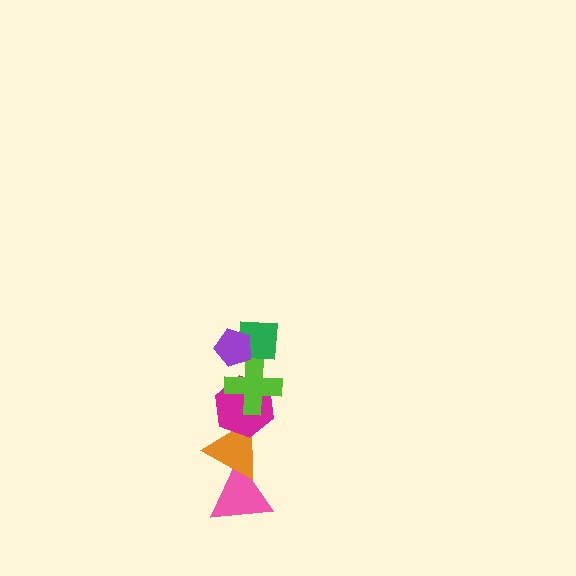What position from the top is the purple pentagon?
The purple pentagon is 1st from the top.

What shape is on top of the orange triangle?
The magenta hexagon is on top of the orange triangle.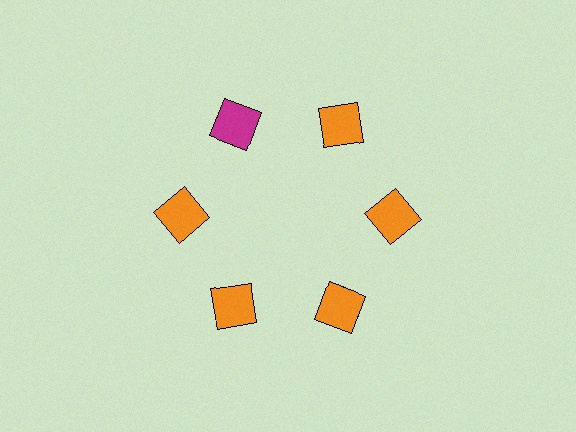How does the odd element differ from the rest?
It has a different color: magenta instead of orange.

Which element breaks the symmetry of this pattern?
The magenta square at roughly the 11 o'clock position breaks the symmetry. All other shapes are orange squares.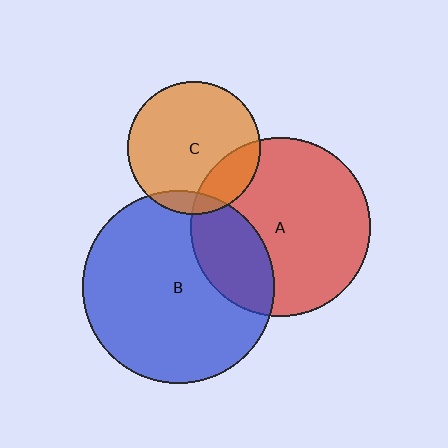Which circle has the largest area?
Circle B (blue).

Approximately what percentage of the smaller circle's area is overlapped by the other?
Approximately 25%.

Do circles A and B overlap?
Yes.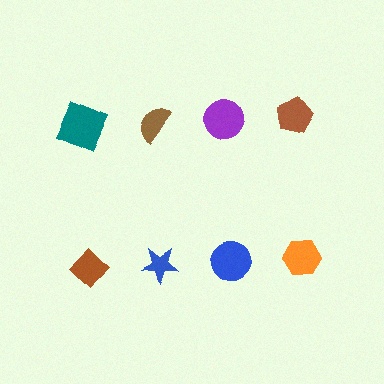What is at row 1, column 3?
A purple circle.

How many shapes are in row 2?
4 shapes.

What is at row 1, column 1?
A teal square.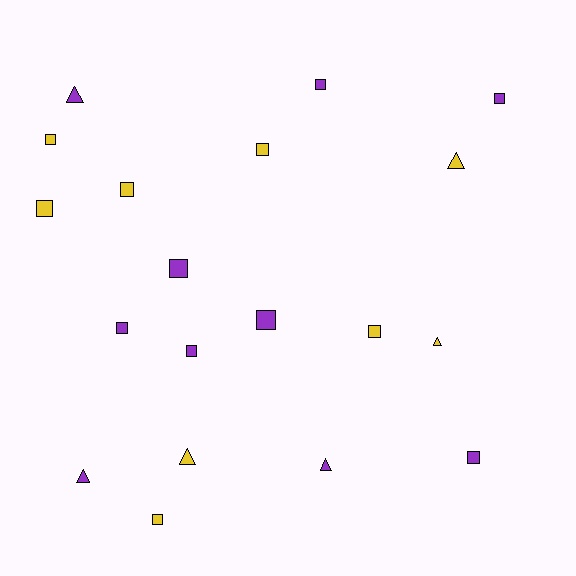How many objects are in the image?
There are 19 objects.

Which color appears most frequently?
Purple, with 10 objects.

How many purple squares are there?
There are 7 purple squares.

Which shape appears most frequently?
Square, with 13 objects.